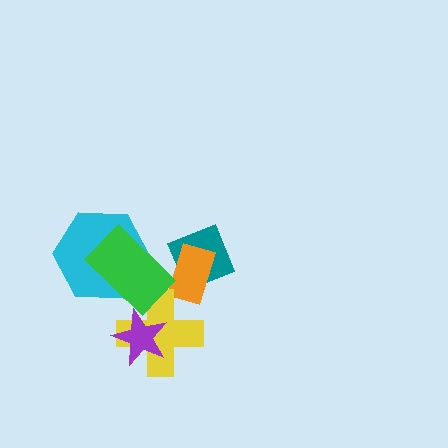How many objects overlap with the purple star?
1 object overlaps with the purple star.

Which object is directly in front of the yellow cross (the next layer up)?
The purple star is directly in front of the yellow cross.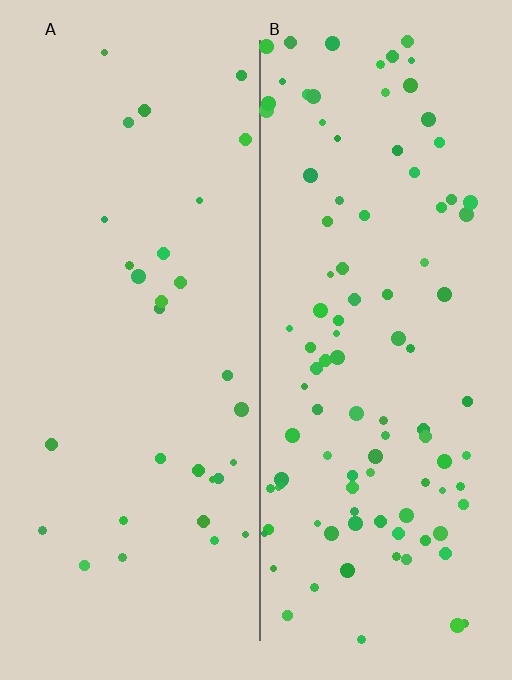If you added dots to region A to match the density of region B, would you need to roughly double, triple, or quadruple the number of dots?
Approximately triple.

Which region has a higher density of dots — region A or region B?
B (the right).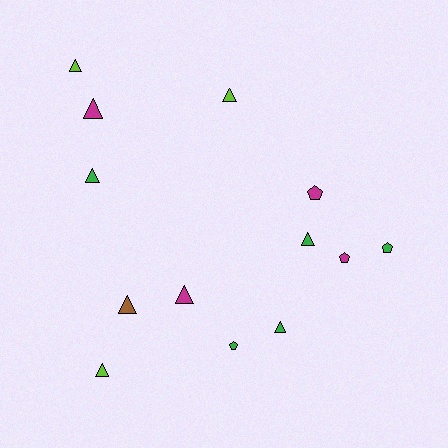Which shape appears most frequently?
Triangle, with 9 objects.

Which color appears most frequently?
Green, with 5 objects.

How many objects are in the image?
There are 13 objects.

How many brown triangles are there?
There is 1 brown triangle.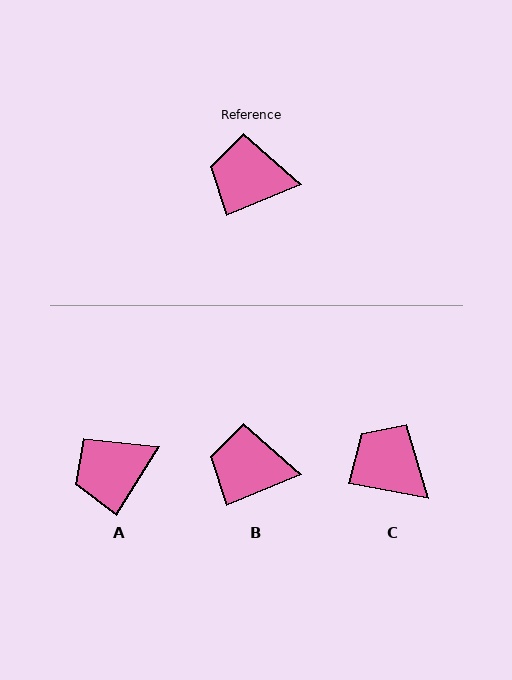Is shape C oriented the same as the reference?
No, it is off by about 33 degrees.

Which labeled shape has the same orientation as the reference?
B.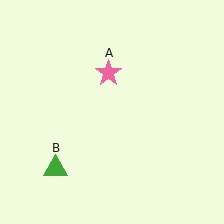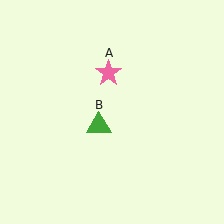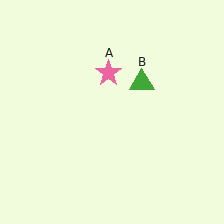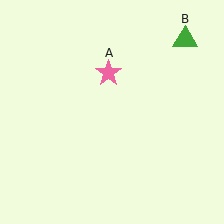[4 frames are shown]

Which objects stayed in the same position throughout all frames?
Pink star (object A) remained stationary.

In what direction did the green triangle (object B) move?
The green triangle (object B) moved up and to the right.